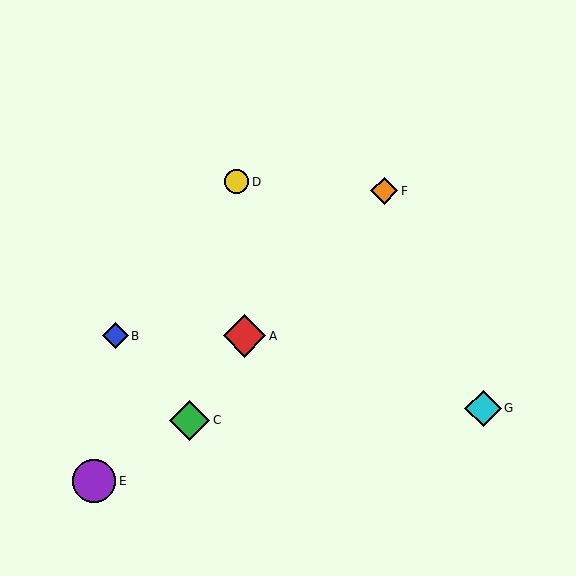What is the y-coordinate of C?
Object C is at y≈420.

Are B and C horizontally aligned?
No, B is at y≈336 and C is at y≈420.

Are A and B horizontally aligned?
Yes, both are at y≈336.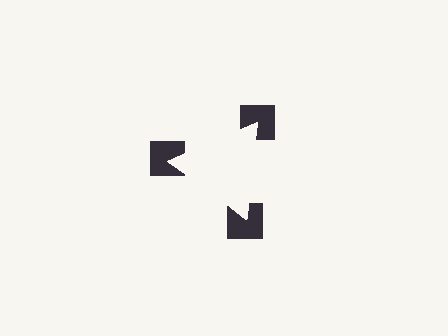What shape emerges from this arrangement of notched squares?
An illusory triangle — its edges are inferred from the aligned wedge cuts in the notched squares, not physically drawn.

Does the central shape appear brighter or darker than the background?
It typically appears slightly brighter than the background, even though no actual brightness change is drawn.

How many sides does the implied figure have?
3 sides.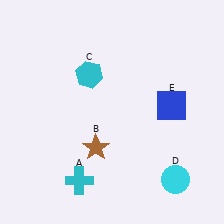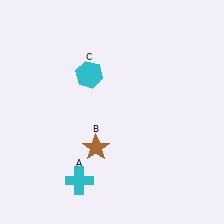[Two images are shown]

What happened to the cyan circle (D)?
The cyan circle (D) was removed in Image 2. It was in the bottom-right area of Image 1.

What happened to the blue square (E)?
The blue square (E) was removed in Image 2. It was in the top-right area of Image 1.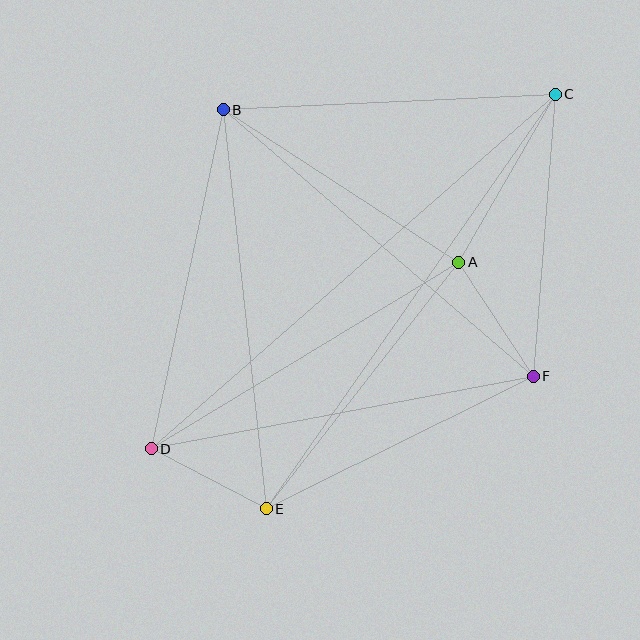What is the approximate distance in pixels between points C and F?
The distance between C and F is approximately 283 pixels.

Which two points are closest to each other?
Points D and E are closest to each other.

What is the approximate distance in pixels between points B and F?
The distance between B and F is approximately 409 pixels.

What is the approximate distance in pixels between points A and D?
The distance between A and D is approximately 360 pixels.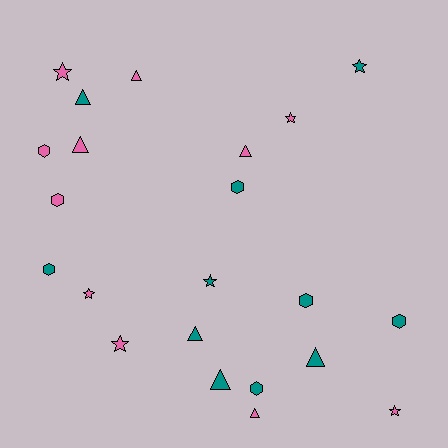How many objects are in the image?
There are 22 objects.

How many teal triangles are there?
There are 4 teal triangles.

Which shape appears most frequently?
Triangle, with 8 objects.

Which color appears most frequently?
Pink, with 11 objects.